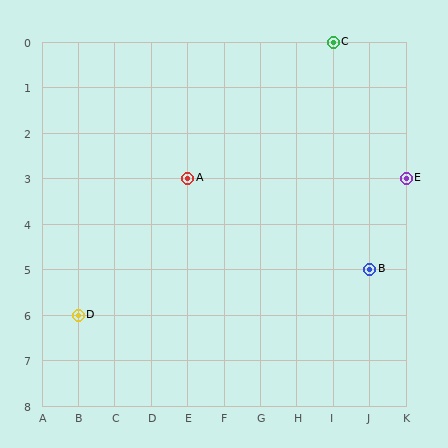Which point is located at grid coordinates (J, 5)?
Point B is at (J, 5).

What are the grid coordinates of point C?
Point C is at grid coordinates (I, 0).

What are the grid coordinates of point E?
Point E is at grid coordinates (K, 3).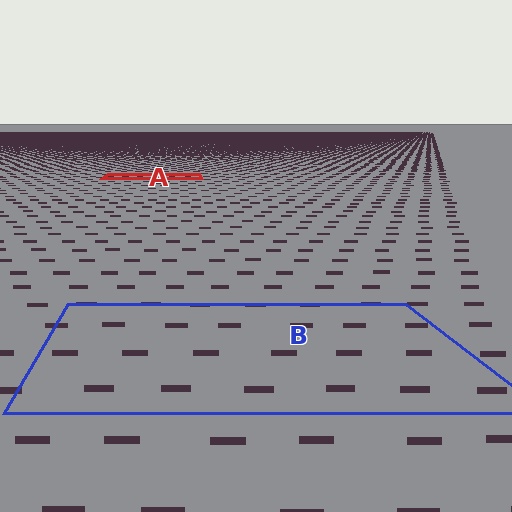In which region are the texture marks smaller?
The texture marks are smaller in region A, because it is farther away.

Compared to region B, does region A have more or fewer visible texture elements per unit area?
Region A has more texture elements per unit area — they are packed more densely because it is farther away.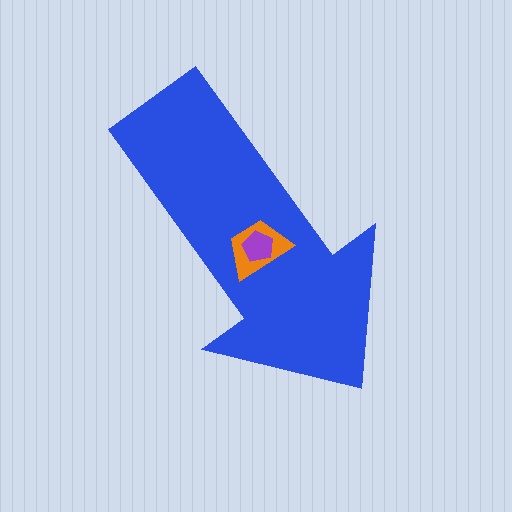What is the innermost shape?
The purple pentagon.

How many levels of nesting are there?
3.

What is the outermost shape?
The blue arrow.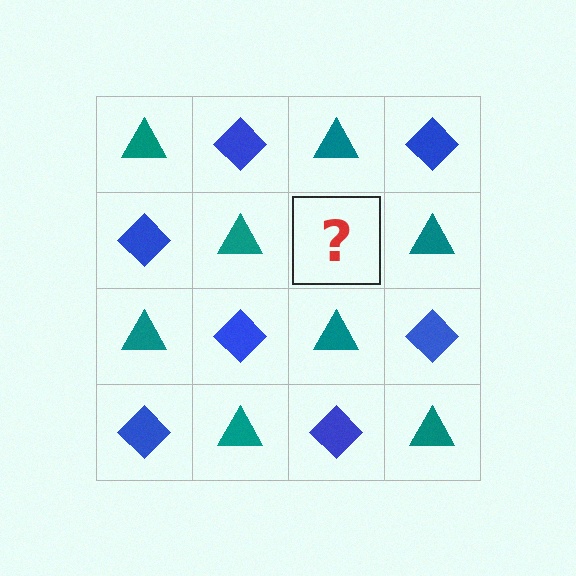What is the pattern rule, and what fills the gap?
The rule is that it alternates teal triangle and blue diamond in a checkerboard pattern. The gap should be filled with a blue diamond.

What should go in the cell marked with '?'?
The missing cell should contain a blue diamond.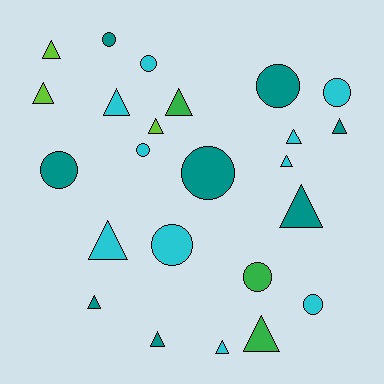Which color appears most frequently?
Cyan, with 10 objects.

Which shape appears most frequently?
Triangle, with 14 objects.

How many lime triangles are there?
There are 3 lime triangles.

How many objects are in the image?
There are 24 objects.